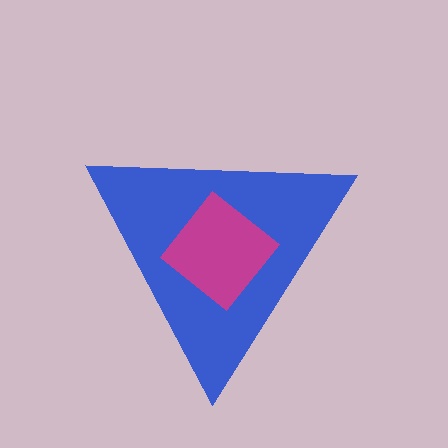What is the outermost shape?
The blue triangle.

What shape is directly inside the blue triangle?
The magenta diamond.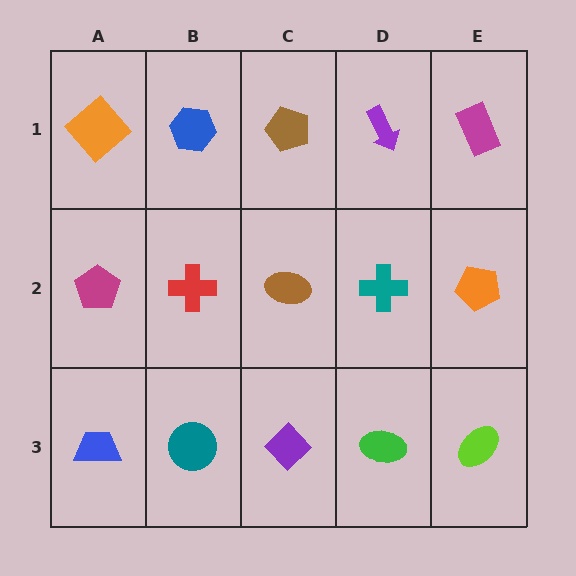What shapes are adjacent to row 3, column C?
A brown ellipse (row 2, column C), a teal circle (row 3, column B), a green ellipse (row 3, column D).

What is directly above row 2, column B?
A blue hexagon.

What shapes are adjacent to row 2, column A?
An orange diamond (row 1, column A), a blue trapezoid (row 3, column A), a red cross (row 2, column B).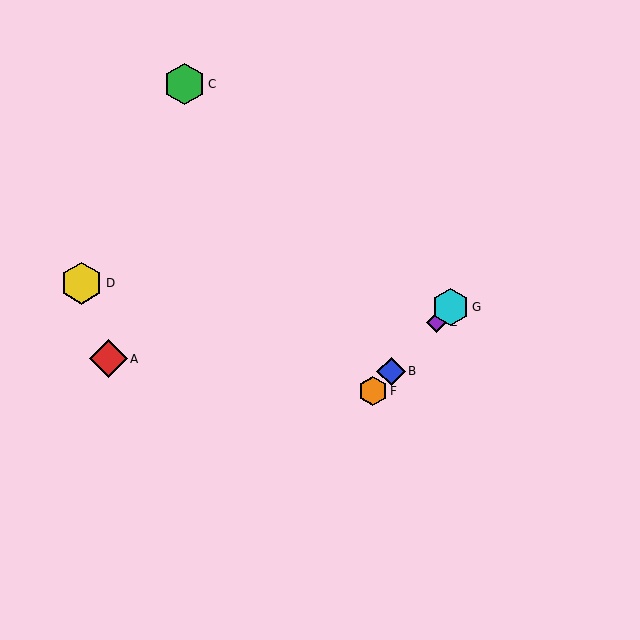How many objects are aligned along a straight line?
4 objects (B, E, F, G) are aligned along a straight line.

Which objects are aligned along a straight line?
Objects B, E, F, G are aligned along a straight line.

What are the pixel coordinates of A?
Object A is at (109, 359).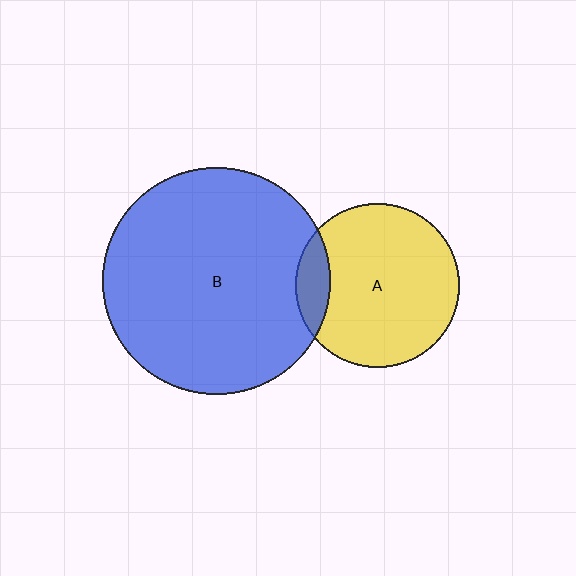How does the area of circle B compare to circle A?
Approximately 1.9 times.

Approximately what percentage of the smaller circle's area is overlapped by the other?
Approximately 10%.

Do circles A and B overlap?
Yes.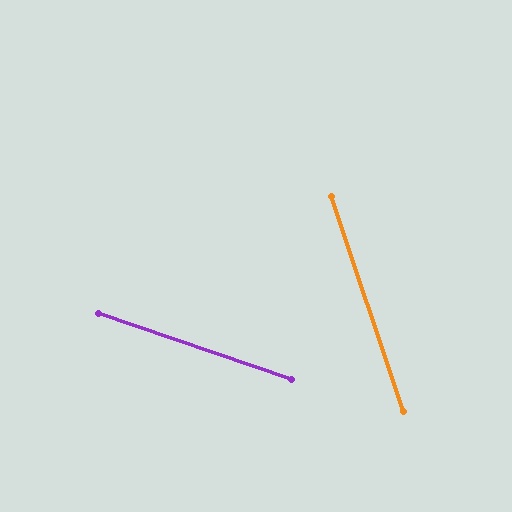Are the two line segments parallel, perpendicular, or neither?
Neither parallel nor perpendicular — they differ by about 53°.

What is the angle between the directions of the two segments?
Approximately 53 degrees.